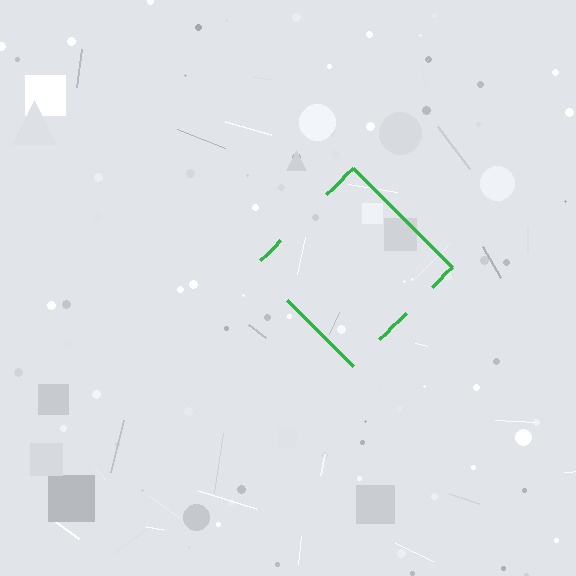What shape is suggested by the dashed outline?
The dashed outline suggests a diamond.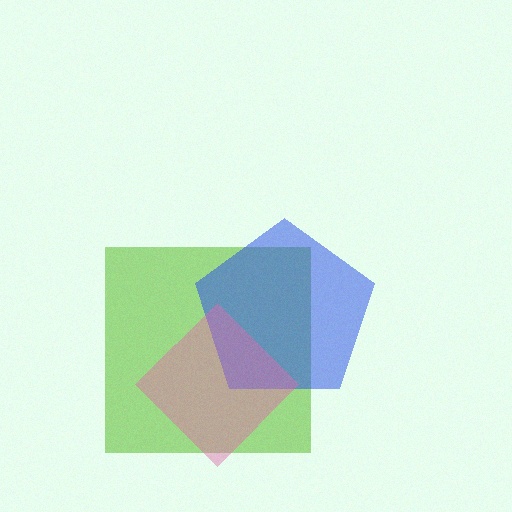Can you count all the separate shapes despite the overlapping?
Yes, there are 3 separate shapes.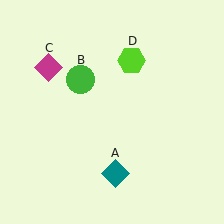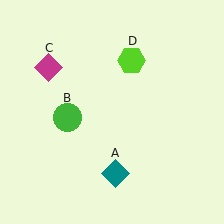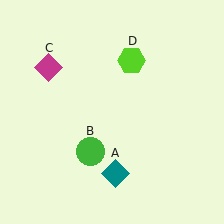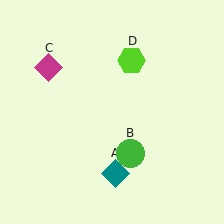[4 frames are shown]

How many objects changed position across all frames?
1 object changed position: green circle (object B).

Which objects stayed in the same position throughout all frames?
Teal diamond (object A) and magenta diamond (object C) and lime hexagon (object D) remained stationary.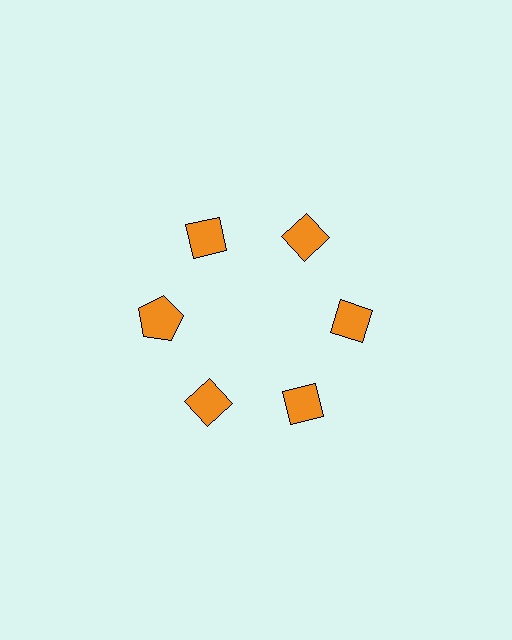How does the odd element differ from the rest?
It has a different shape: pentagon instead of diamond.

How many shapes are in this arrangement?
There are 6 shapes arranged in a ring pattern.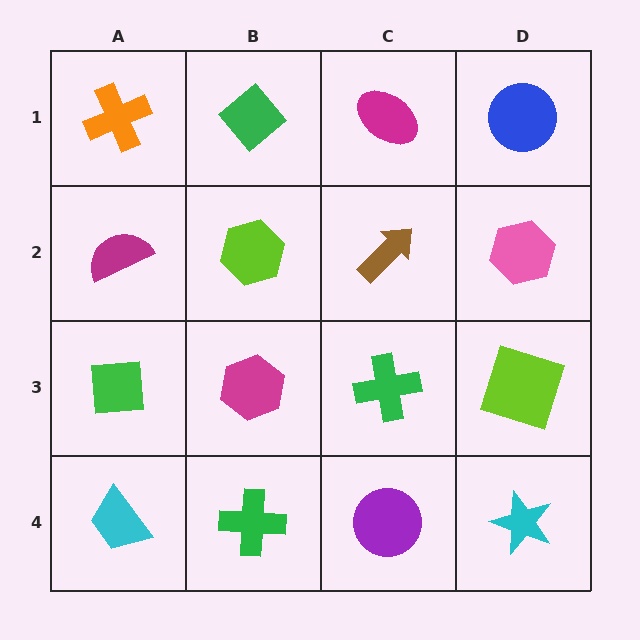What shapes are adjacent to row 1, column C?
A brown arrow (row 2, column C), a green diamond (row 1, column B), a blue circle (row 1, column D).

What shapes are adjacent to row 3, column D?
A pink hexagon (row 2, column D), a cyan star (row 4, column D), a green cross (row 3, column C).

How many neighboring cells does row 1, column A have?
2.